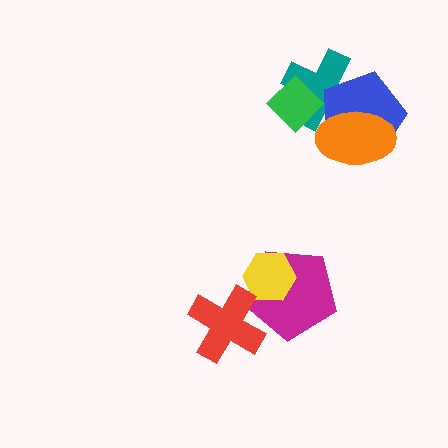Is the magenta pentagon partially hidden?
Yes, it is partially covered by another shape.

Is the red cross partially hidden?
No, no other shape covers it.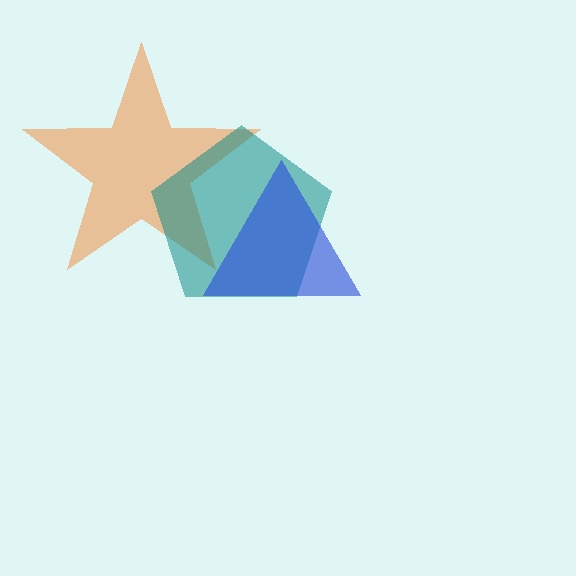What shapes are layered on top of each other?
The layered shapes are: an orange star, a teal pentagon, a blue triangle.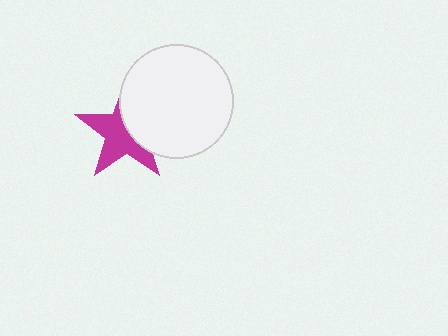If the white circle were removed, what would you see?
You would see the complete magenta star.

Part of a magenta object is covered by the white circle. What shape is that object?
It is a star.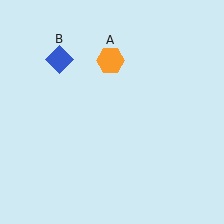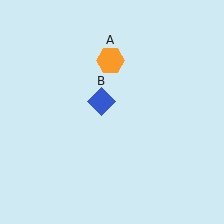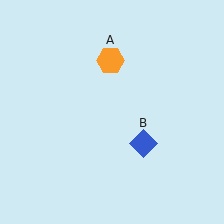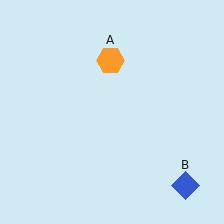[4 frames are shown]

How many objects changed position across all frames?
1 object changed position: blue diamond (object B).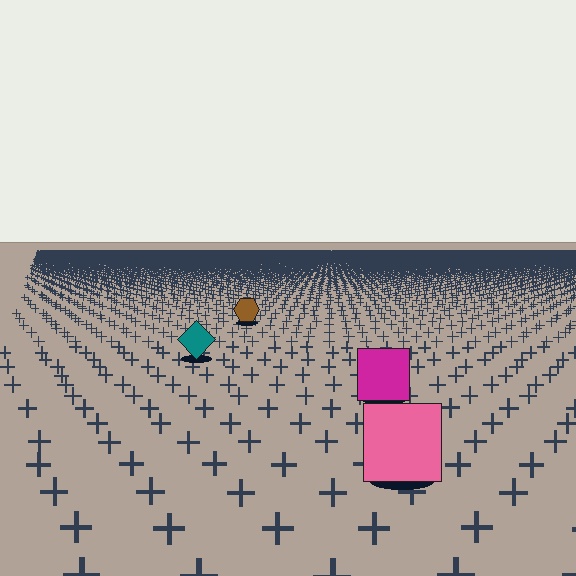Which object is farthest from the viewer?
The brown hexagon is farthest from the viewer. It appears smaller and the ground texture around it is denser.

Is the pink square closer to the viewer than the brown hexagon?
Yes. The pink square is closer — you can tell from the texture gradient: the ground texture is coarser near it.